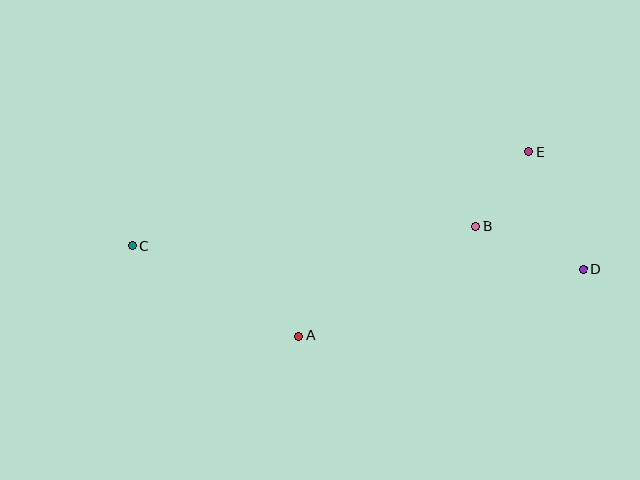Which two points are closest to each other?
Points B and E are closest to each other.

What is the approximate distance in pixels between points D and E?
The distance between D and E is approximately 129 pixels.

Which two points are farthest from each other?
Points C and D are farthest from each other.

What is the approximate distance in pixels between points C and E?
The distance between C and E is approximately 408 pixels.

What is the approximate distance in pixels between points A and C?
The distance between A and C is approximately 189 pixels.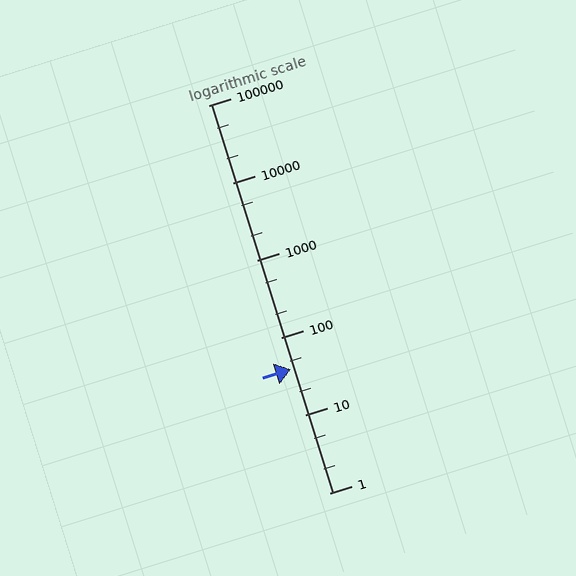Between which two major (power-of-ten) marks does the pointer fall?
The pointer is between 10 and 100.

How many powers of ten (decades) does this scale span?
The scale spans 5 decades, from 1 to 100000.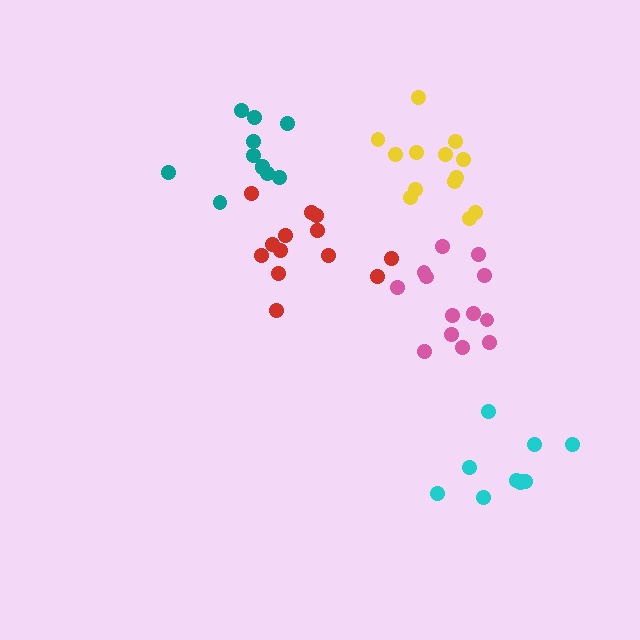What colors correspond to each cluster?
The clusters are colored: yellow, red, cyan, pink, teal.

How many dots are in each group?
Group 1: 13 dots, Group 2: 13 dots, Group 3: 10 dots, Group 4: 13 dots, Group 5: 11 dots (60 total).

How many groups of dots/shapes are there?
There are 5 groups.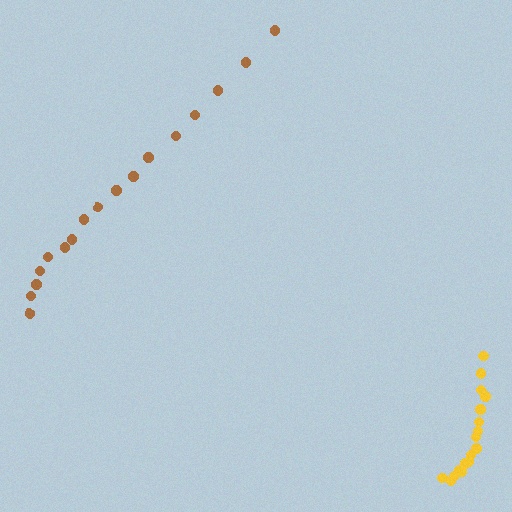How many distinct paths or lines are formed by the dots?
There are 2 distinct paths.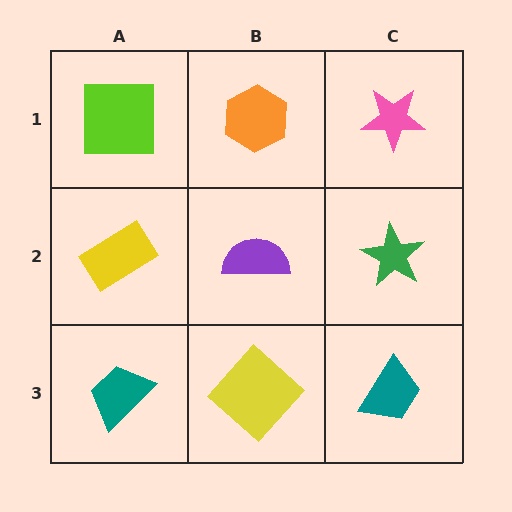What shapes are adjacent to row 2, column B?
An orange hexagon (row 1, column B), a yellow diamond (row 3, column B), a yellow rectangle (row 2, column A), a green star (row 2, column C).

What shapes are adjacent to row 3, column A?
A yellow rectangle (row 2, column A), a yellow diamond (row 3, column B).